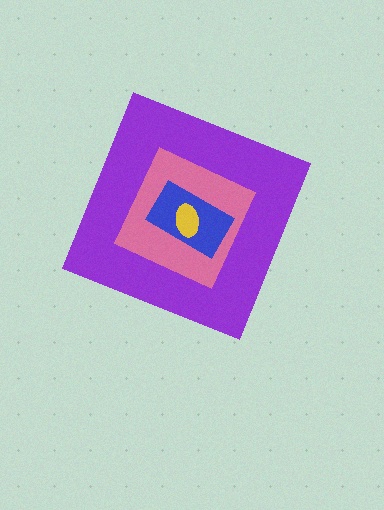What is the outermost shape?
The purple diamond.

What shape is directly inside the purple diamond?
The pink square.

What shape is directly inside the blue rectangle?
The yellow ellipse.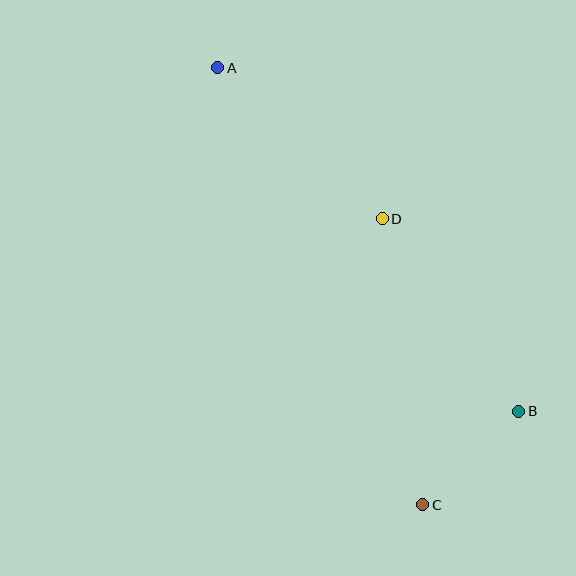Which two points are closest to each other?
Points B and C are closest to each other.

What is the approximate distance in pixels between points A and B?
The distance between A and B is approximately 457 pixels.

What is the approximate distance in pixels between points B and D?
The distance between B and D is approximately 236 pixels.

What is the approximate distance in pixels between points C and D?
The distance between C and D is approximately 289 pixels.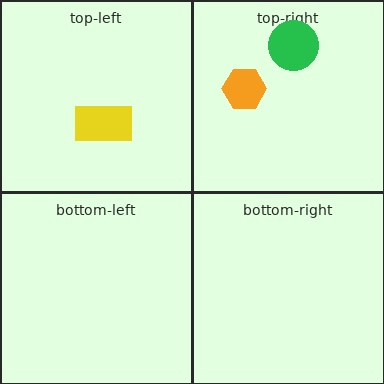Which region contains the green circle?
The top-right region.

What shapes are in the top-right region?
The orange hexagon, the green circle.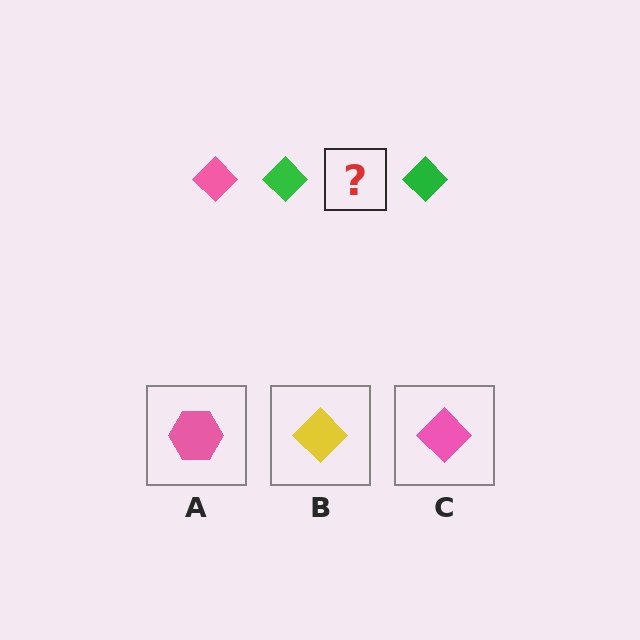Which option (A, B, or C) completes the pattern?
C.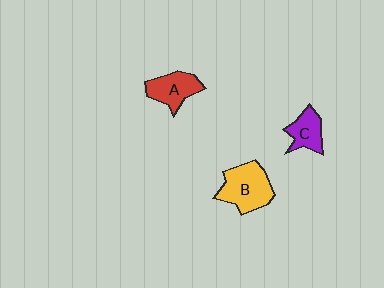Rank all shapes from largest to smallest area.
From largest to smallest: B (yellow), A (red), C (purple).